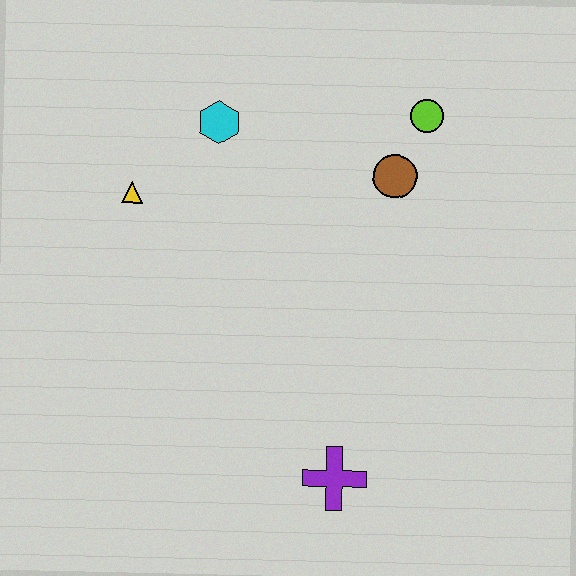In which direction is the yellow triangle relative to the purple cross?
The yellow triangle is above the purple cross.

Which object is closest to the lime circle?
The brown circle is closest to the lime circle.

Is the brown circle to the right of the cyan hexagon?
Yes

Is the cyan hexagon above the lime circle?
No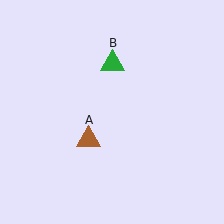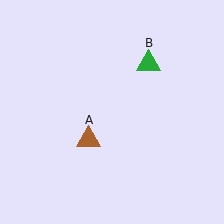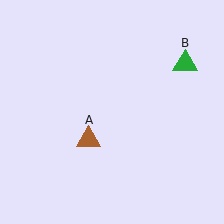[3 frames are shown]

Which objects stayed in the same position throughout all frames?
Brown triangle (object A) remained stationary.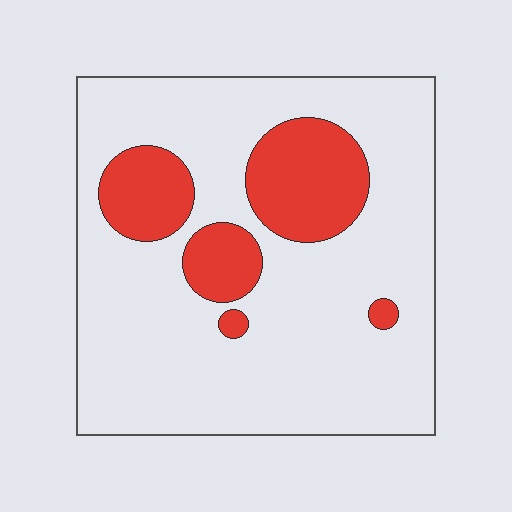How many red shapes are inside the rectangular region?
5.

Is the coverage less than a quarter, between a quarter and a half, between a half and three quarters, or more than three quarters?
Less than a quarter.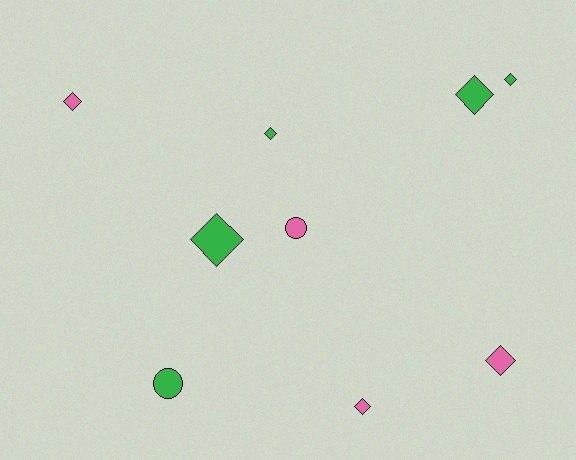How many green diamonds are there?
There are 4 green diamonds.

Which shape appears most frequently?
Diamond, with 7 objects.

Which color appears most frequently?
Green, with 5 objects.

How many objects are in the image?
There are 9 objects.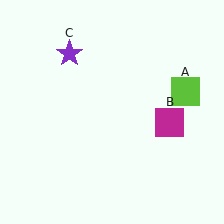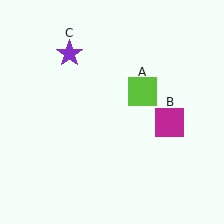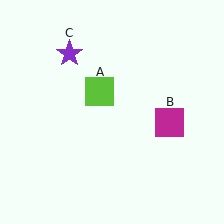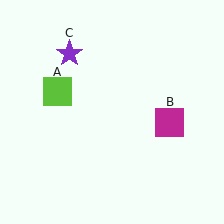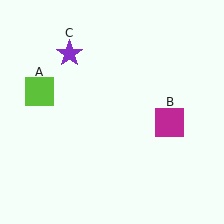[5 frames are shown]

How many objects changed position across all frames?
1 object changed position: lime square (object A).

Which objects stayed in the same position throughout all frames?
Magenta square (object B) and purple star (object C) remained stationary.